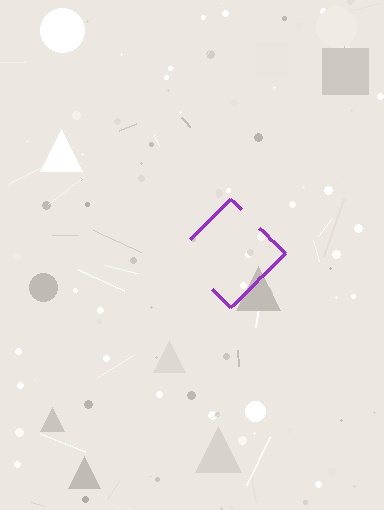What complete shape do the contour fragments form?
The contour fragments form a diamond.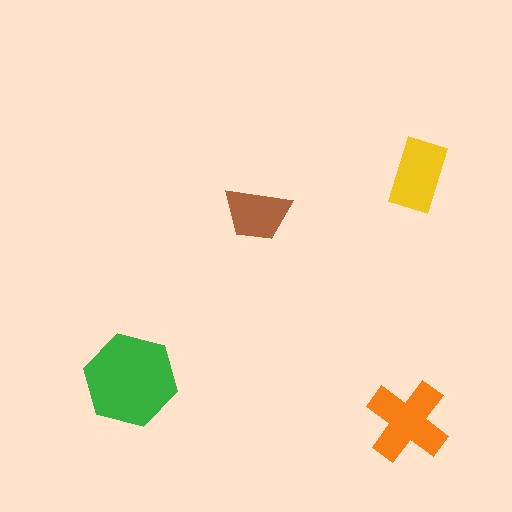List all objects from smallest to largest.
The brown trapezoid, the yellow rectangle, the orange cross, the green hexagon.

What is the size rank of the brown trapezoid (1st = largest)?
4th.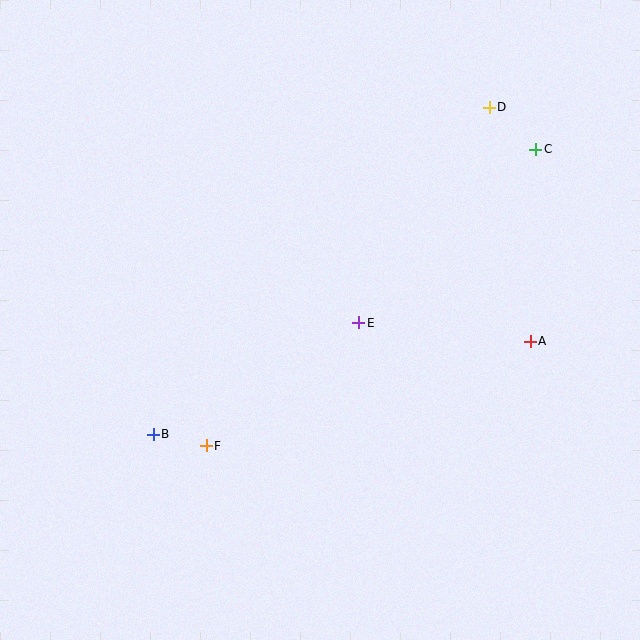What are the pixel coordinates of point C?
Point C is at (536, 149).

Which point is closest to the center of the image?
Point E at (359, 323) is closest to the center.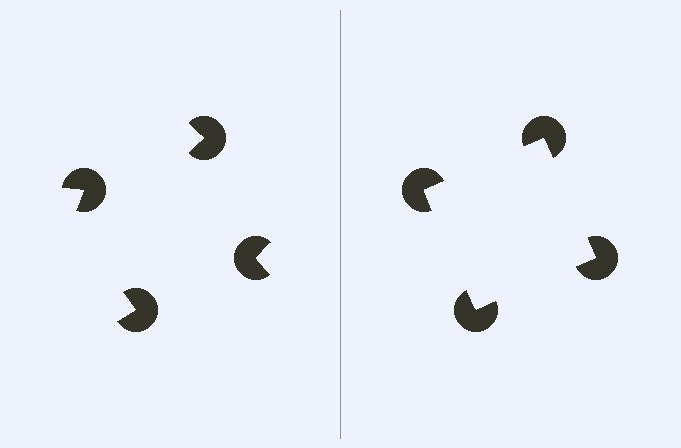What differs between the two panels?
The pac-man discs are positioned identically on both sides; only the wedge orientations differ. On the right they align to a square; on the left they are misaligned.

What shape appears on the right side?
An illusory square.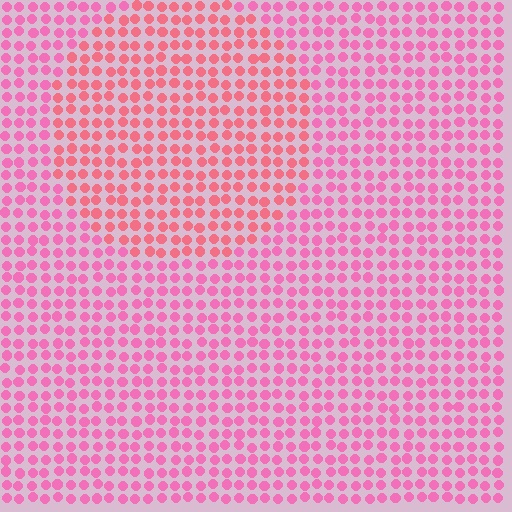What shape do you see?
I see a circle.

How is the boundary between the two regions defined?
The boundary is defined purely by a slight shift in hue (about 24 degrees). Spacing, size, and orientation are identical on both sides.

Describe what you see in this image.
The image is filled with small pink elements in a uniform arrangement. A circle-shaped region is visible where the elements are tinted to a slightly different hue, forming a subtle color boundary.